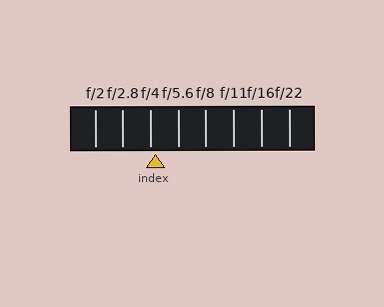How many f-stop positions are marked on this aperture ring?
There are 8 f-stop positions marked.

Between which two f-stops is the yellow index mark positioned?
The index mark is between f/4 and f/5.6.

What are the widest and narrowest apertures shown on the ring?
The widest aperture shown is f/2 and the narrowest is f/22.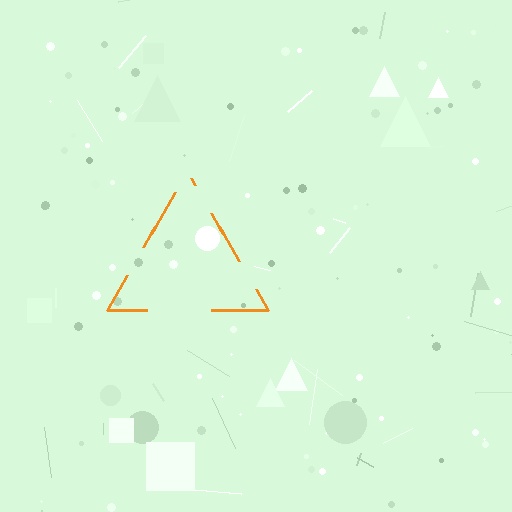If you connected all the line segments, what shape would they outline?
They would outline a triangle.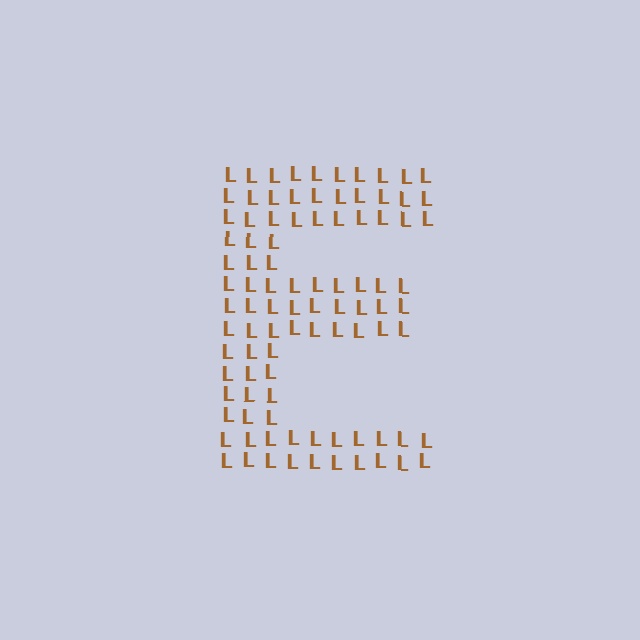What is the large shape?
The large shape is the letter E.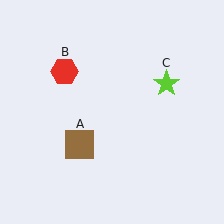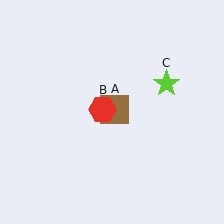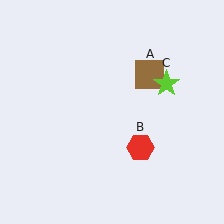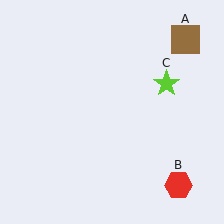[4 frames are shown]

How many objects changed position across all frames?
2 objects changed position: brown square (object A), red hexagon (object B).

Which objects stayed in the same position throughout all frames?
Lime star (object C) remained stationary.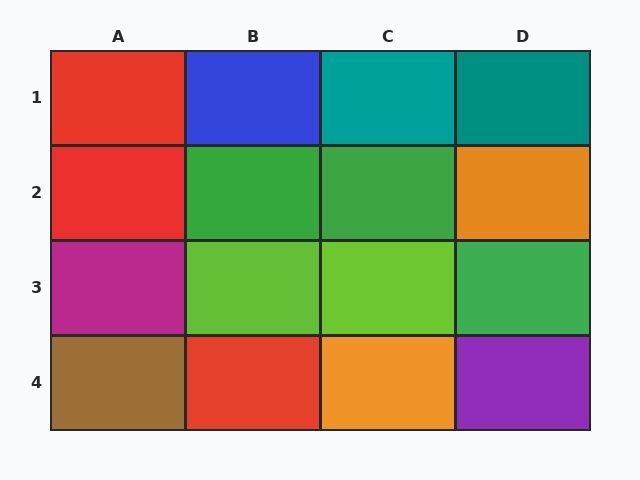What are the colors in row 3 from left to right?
Magenta, lime, lime, green.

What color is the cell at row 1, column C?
Teal.